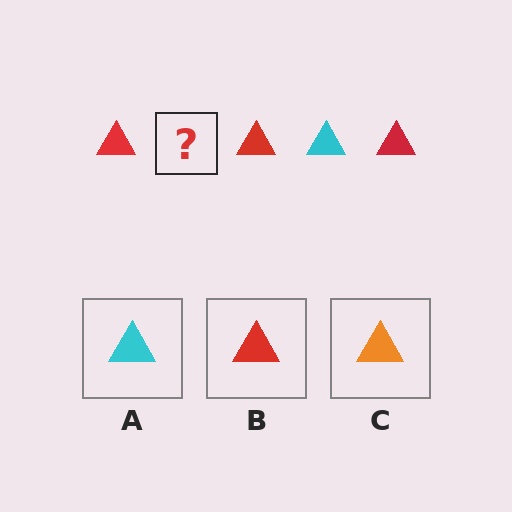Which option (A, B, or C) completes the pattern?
A.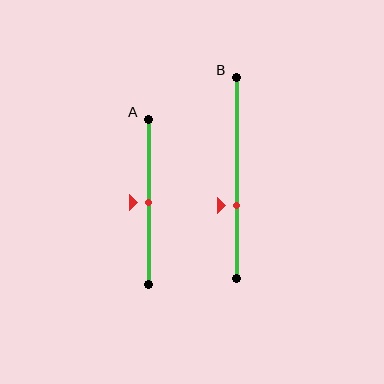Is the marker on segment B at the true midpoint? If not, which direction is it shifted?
No, the marker on segment B is shifted downward by about 14% of the segment length.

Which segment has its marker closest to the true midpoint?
Segment A has its marker closest to the true midpoint.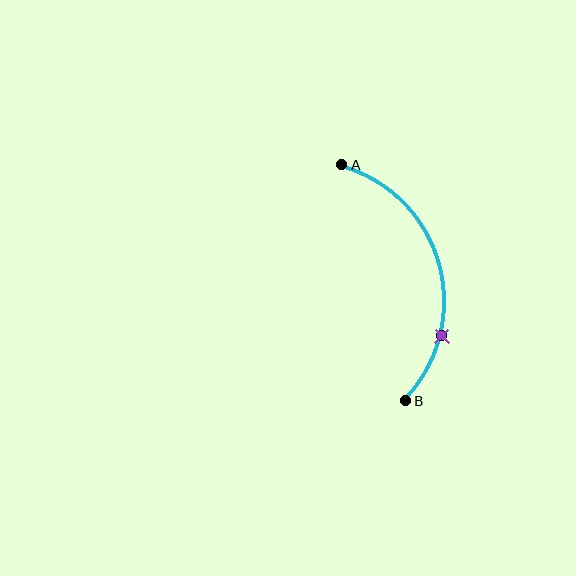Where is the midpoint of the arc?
The arc midpoint is the point on the curve farthest from the straight line joining A and B. It sits to the right of that line.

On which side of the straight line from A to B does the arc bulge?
The arc bulges to the right of the straight line connecting A and B.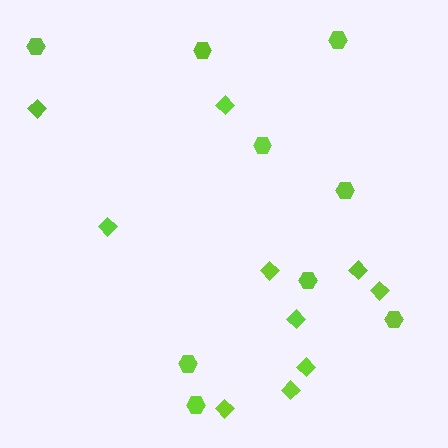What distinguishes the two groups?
There are 2 groups: one group of hexagons (9) and one group of diamonds (10).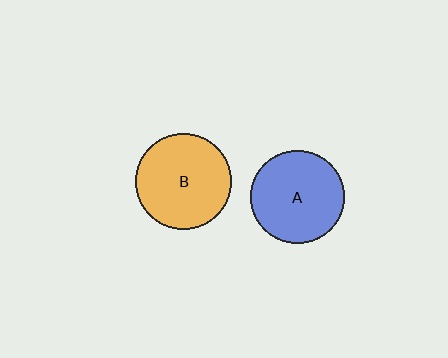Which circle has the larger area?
Circle B (orange).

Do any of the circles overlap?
No, none of the circles overlap.